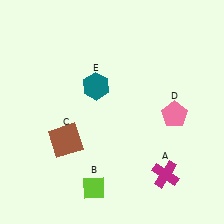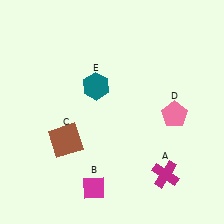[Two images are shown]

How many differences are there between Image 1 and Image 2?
There is 1 difference between the two images.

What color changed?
The diamond (B) changed from lime in Image 1 to magenta in Image 2.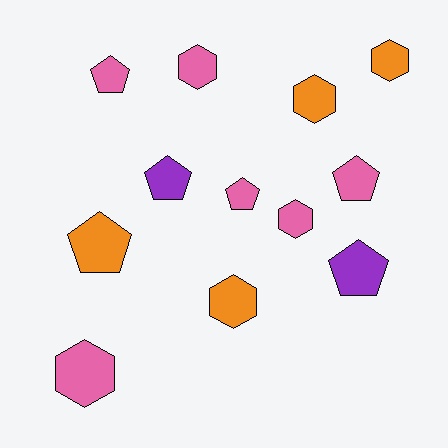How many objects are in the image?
There are 12 objects.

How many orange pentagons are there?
There is 1 orange pentagon.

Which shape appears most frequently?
Pentagon, with 6 objects.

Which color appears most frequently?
Pink, with 6 objects.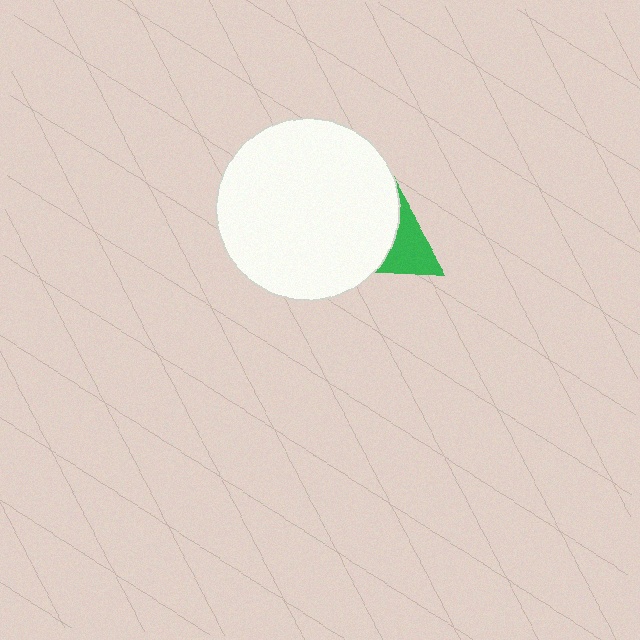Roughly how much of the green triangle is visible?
A small part of it is visible (roughly 39%).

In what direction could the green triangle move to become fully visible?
The green triangle could move right. That would shift it out from behind the white circle entirely.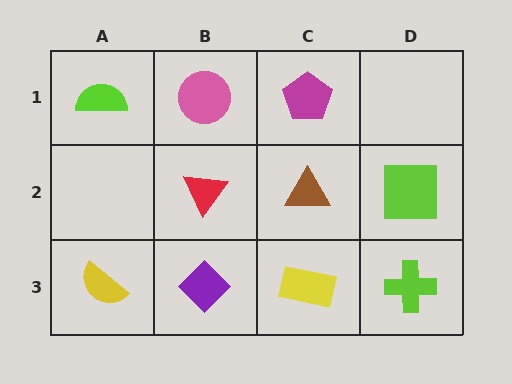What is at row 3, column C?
A yellow rectangle.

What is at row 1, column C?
A magenta pentagon.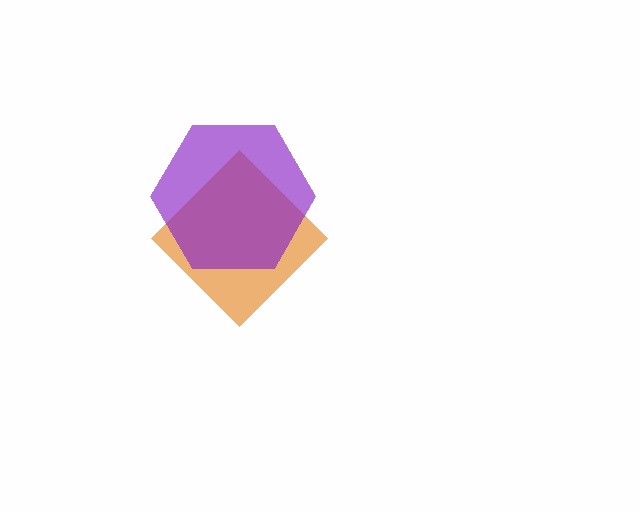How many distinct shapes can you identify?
There are 2 distinct shapes: an orange diamond, a purple hexagon.